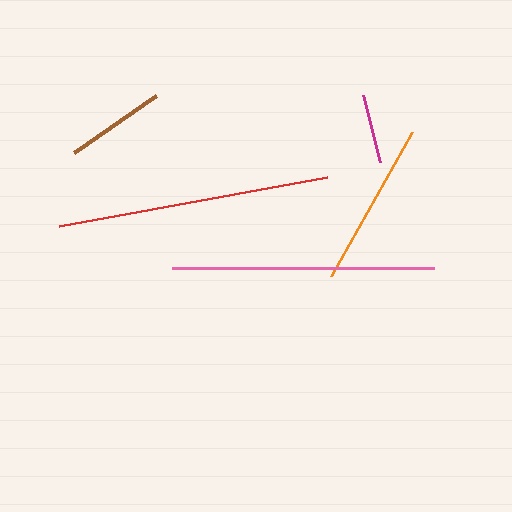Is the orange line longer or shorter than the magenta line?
The orange line is longer than the magenta line.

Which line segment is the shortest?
The magenta line is the shortest at approximately 69 pixels.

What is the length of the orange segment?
The orange segment is approximately 165 pixels long.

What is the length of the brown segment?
The brown segment is approximately 100 pixels long.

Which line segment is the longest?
The red line is the longest at approximately 272 pixels.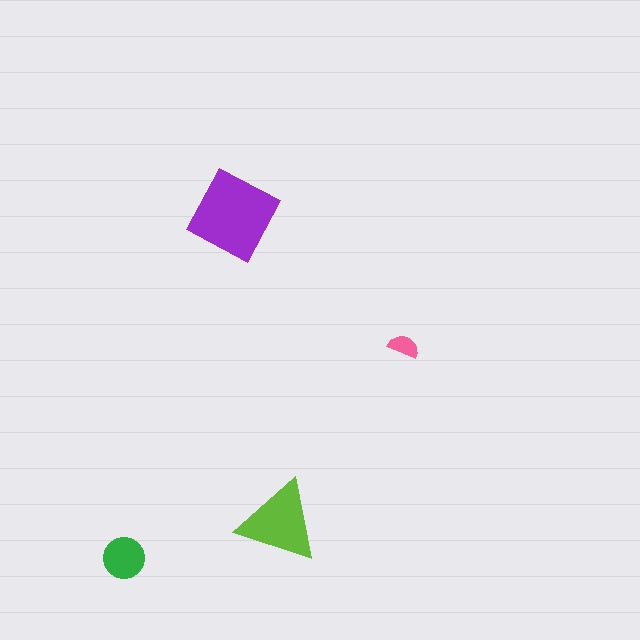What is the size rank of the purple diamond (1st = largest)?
1st.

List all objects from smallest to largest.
The pink semicircle, the green circle, the lime triangle, the purple diamond.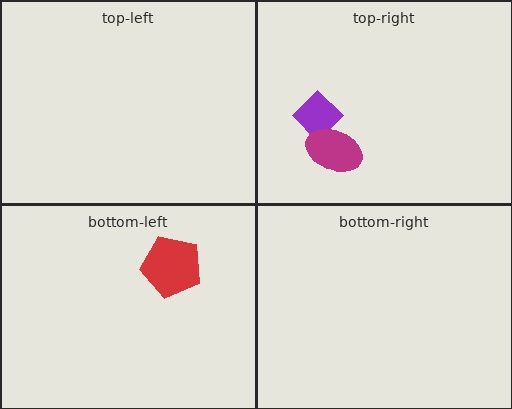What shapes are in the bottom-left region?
The red pentagon.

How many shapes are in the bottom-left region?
1.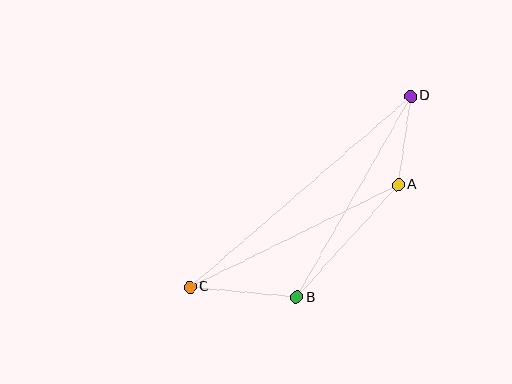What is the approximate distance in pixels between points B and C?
The distance between B and C is approximately 108 pixels.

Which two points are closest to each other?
Points A and D are closest to each other.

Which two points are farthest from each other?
Points C and D are farthest from each other.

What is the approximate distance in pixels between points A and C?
The distance between A and C is approximately 232 pixels.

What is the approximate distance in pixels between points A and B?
The distance between A and B is approximately 152 pixels.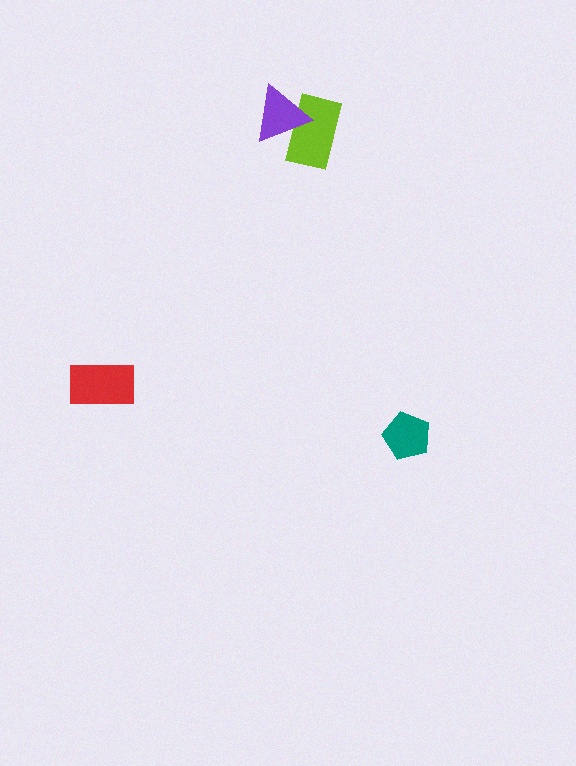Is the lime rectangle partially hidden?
Yes, it is partially covered by another shape.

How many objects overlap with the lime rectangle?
1 object overlaps with the lime rectangle.